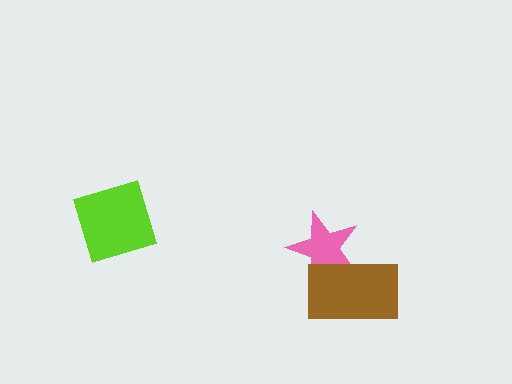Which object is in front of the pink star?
The brown rectangle is in front of the pink star.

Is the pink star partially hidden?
Yes, it is partially covered by another shape.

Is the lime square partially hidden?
No, no other shape covers it.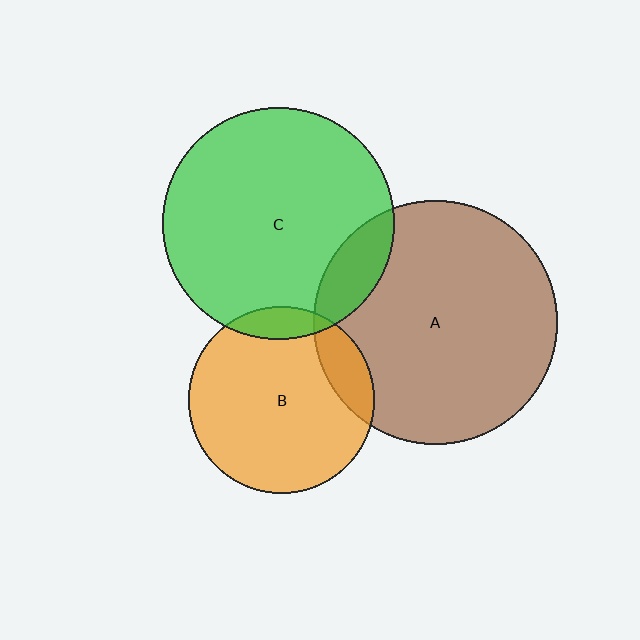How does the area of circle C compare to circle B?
Approximately 1.6 times.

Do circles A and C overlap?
Yes.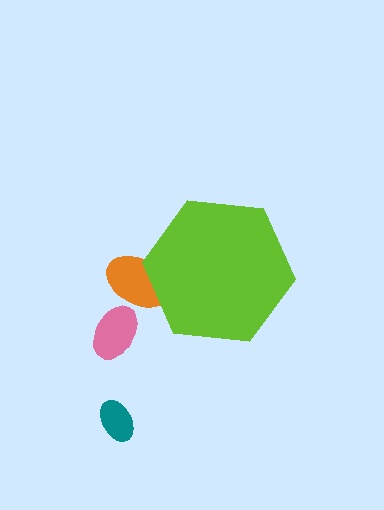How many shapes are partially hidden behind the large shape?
1 shape is partially hidden.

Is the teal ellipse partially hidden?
No, the teal ellipse is fully visible.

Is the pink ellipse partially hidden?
No, the pink ellipse is fully visible.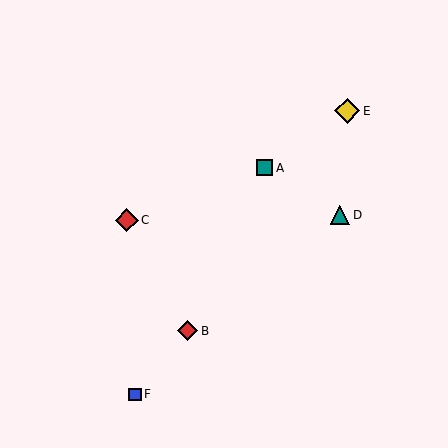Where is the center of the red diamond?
The center of the red diamond is at (188, 331).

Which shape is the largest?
The yellow diamond (labeled E) is the largest.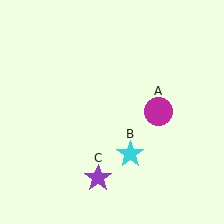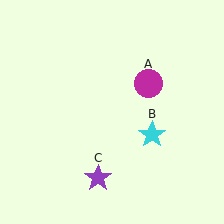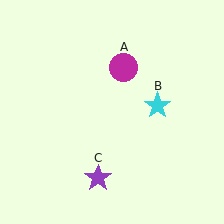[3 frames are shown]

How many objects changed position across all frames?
2 objects changed position: magenta circle (object A), cyan star (object B).